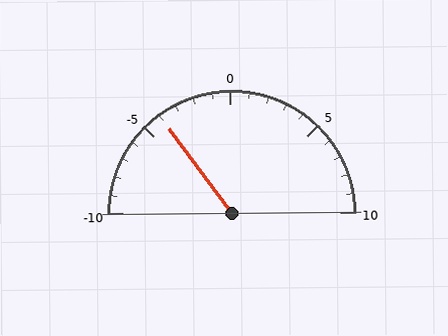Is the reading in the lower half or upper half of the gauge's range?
The reading is in the lower half of the range (-10 to 10).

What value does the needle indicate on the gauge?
The needle indicates approximately -4.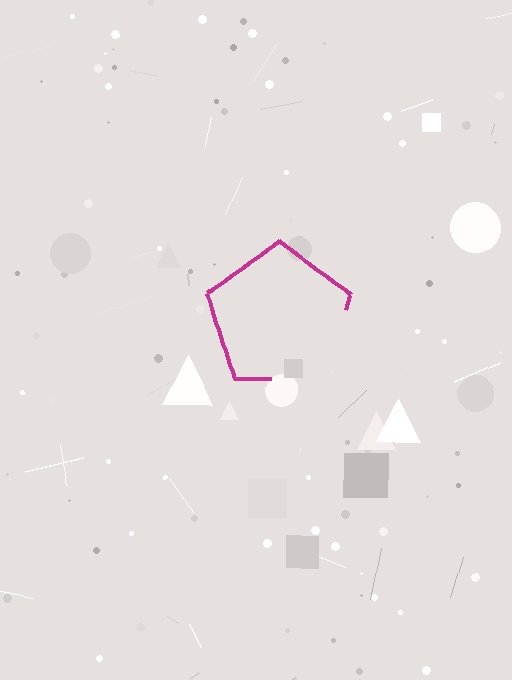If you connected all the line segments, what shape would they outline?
They would outline a pentagon.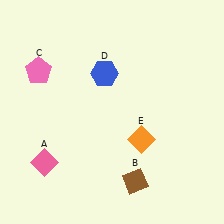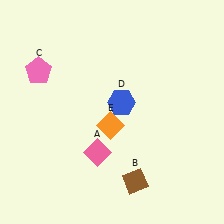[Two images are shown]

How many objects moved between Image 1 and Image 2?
3 objects moved between the two images.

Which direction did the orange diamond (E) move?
The orange diamond (E) moved left.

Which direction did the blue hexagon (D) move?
The blue hexagon (D) moved down.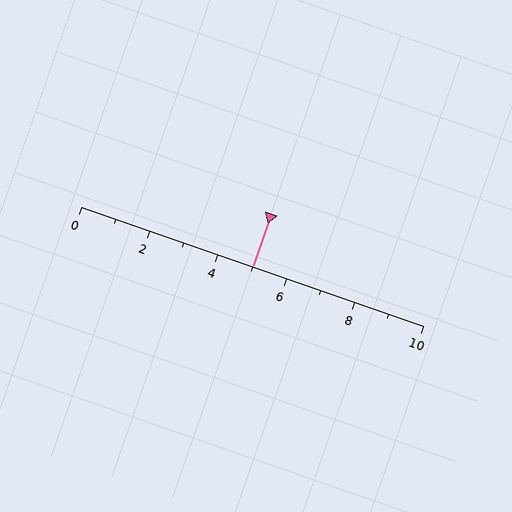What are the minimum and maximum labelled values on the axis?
The axis runs from 0 to 10.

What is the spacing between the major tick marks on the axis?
The major ticks are spaced 2 apart.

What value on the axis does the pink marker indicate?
The marker indicates approximately 5.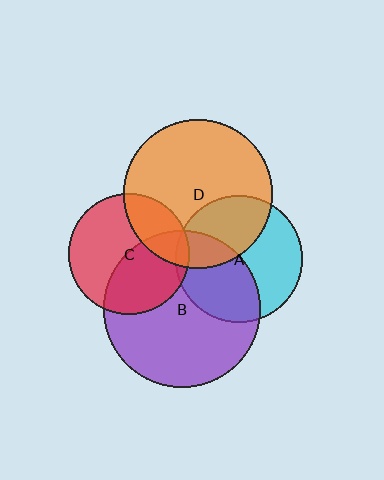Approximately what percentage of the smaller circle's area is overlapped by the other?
Approximately 5%.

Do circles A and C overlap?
Yes.